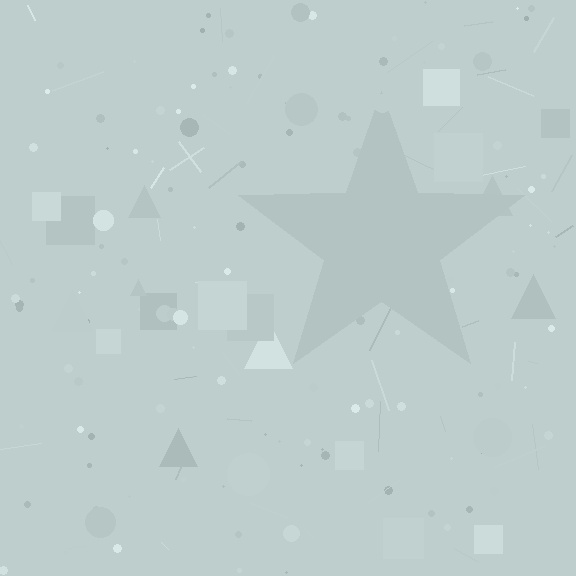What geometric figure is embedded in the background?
A star is embedded in the background.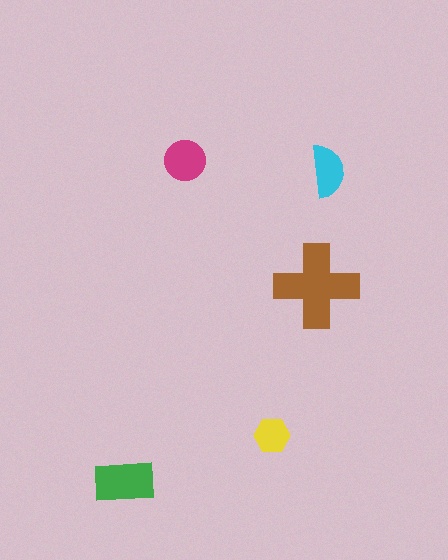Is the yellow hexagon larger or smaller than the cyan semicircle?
Smaller.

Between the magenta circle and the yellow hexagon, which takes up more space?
The magenta circle.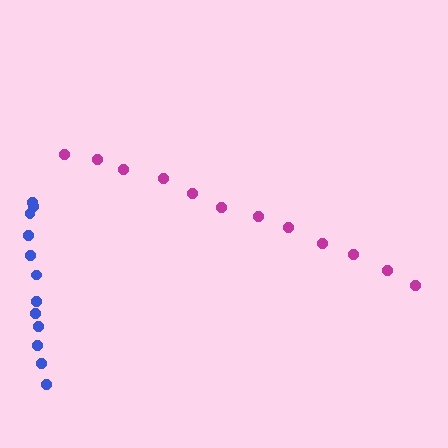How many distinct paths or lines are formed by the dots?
There are 2 distinct paths.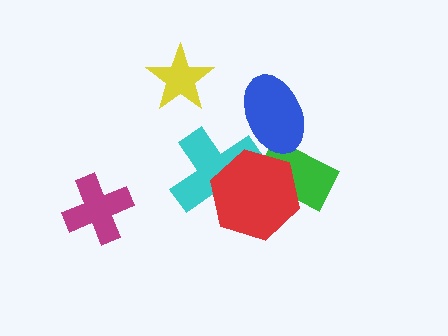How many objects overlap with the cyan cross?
1 object overlaps with the cyan cross.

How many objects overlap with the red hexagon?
2 objects overlap with the red hexagon.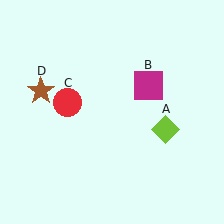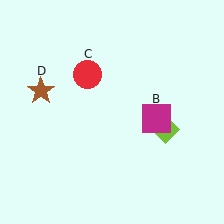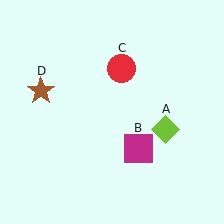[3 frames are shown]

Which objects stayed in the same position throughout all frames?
Lime diamond (object A) and brown star (object D) remained stationary.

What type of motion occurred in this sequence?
The magenta square (object B), red circle (object C) rotated clockwise around the center of the scene.